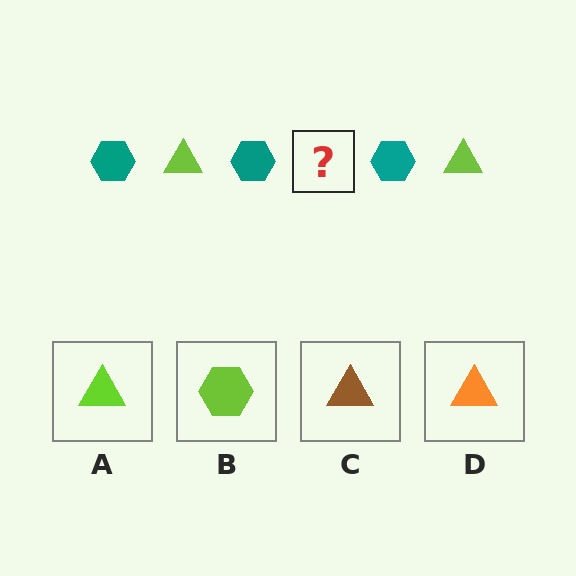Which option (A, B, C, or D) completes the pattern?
A.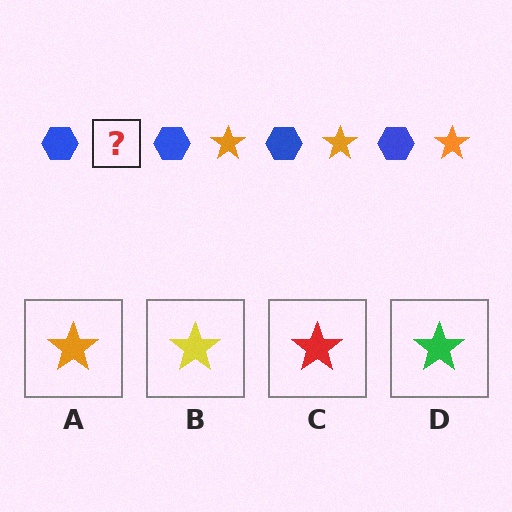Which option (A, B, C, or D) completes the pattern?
A.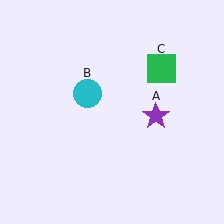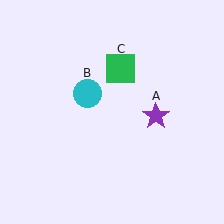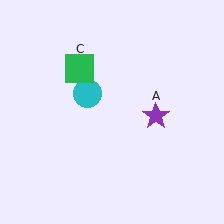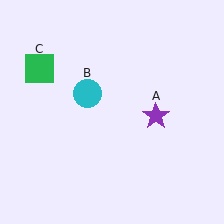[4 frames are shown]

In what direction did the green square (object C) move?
The green square (object C) moved left.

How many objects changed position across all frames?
1 object changed position: green square (object C).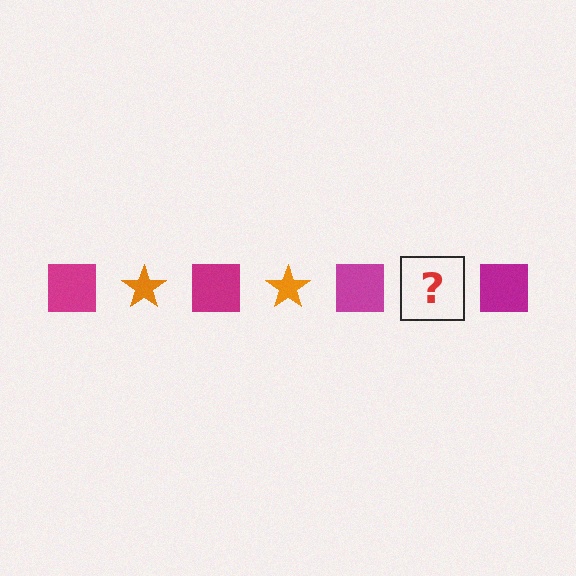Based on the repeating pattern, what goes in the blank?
The blank should be an orange star.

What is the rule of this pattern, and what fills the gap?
The rule is that the pattern alternates between magenta square and orange star. The gap should be filled with an orange star.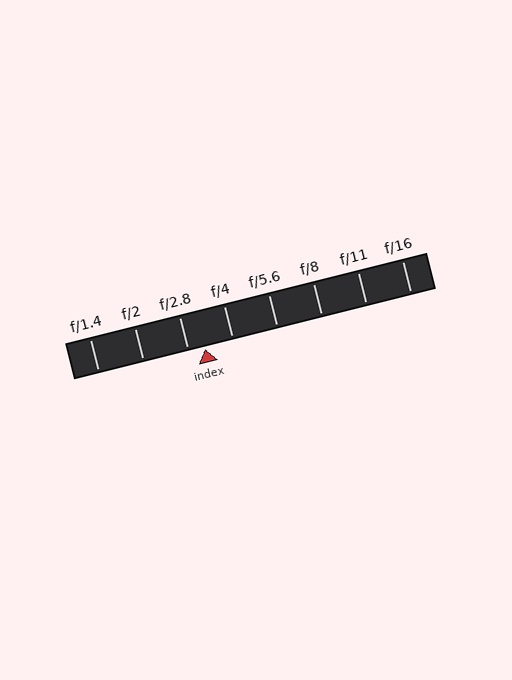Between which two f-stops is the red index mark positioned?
The index mark is between f/2.8 and f/4.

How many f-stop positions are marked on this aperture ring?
There are 8 f-stop positions marked.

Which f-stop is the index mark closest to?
The index mark is closest to f/2.8.